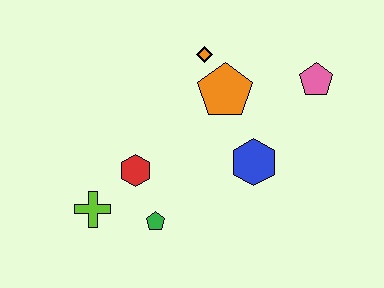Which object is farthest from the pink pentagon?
The lime cross is farthest from the pink pentagon.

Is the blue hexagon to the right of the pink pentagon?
No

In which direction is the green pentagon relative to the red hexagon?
The green pentagon is below the red hexagon.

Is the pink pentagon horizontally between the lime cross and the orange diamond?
No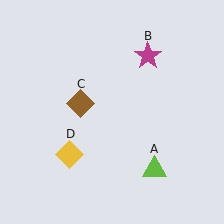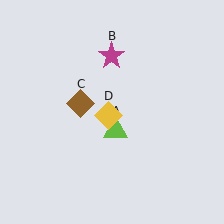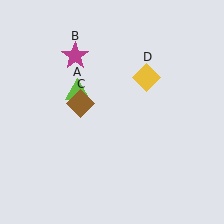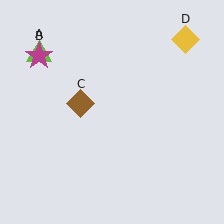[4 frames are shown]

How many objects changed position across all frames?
3 objects changed position: lime triangle (object A), magenta star (object B), yellow diamond (object D).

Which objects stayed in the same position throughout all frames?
Brown diamond (object C) remained stationary.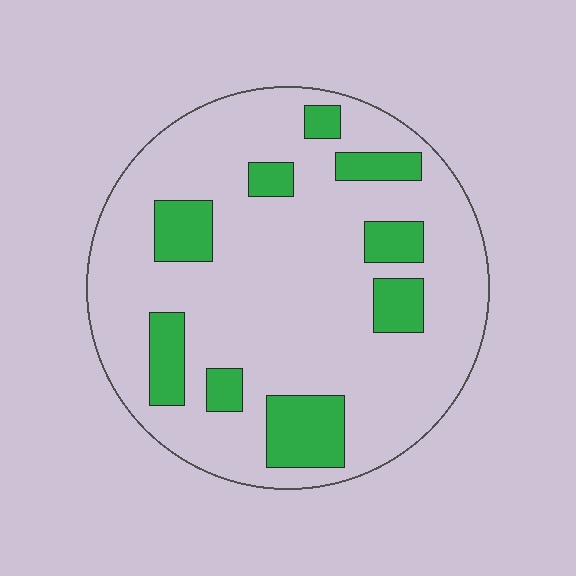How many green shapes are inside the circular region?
9.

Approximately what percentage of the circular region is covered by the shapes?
Approximately 20%.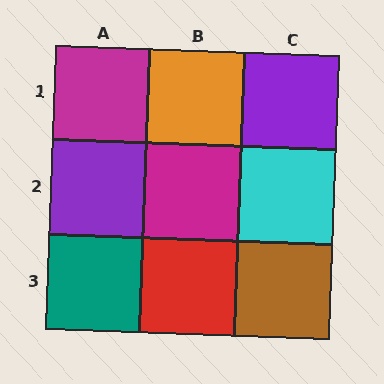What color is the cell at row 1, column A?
Magenta.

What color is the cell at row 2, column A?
Purple.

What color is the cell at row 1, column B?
Orange.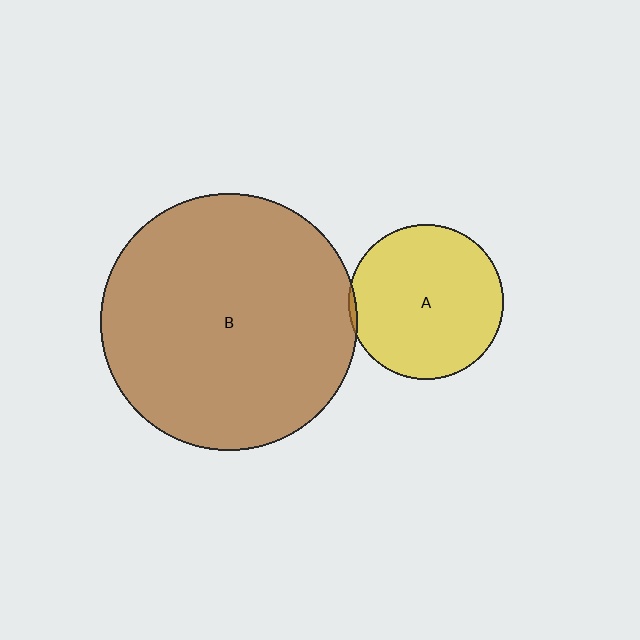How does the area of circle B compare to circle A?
Approximately 2.8 times.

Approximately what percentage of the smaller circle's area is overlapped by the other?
Approximately 5%.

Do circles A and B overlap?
Yes.